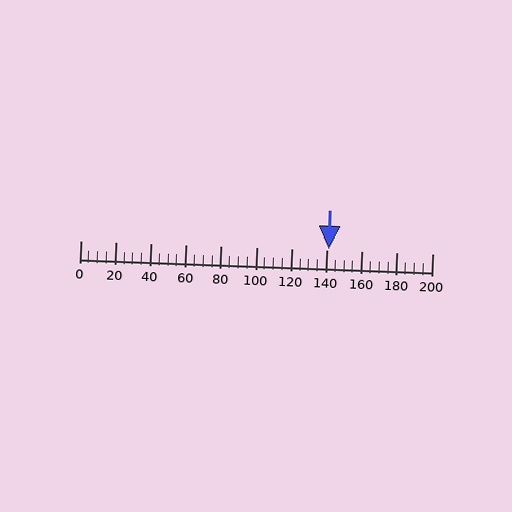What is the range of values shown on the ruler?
The ruler shows values from 0 to 200.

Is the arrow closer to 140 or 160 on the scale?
The arrow is closer to 140.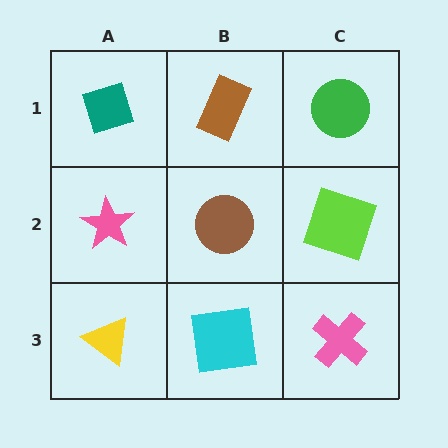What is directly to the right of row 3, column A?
A cyan square.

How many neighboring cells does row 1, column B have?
3.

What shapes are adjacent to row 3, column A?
A pink star (row 2, column A), a cyan square (row 3, column B).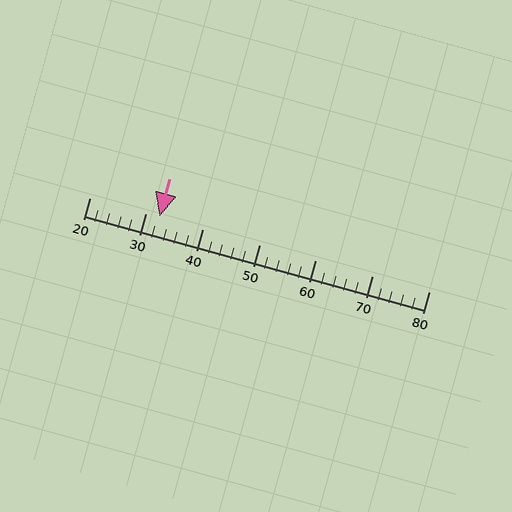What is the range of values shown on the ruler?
The ruler shows values from 20 to 80.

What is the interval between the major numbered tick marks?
The major tick marks are spaced 10 units apart.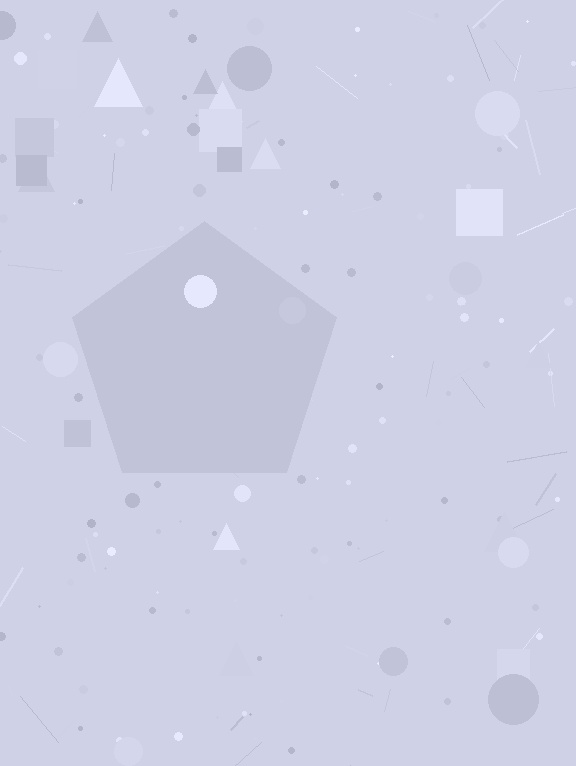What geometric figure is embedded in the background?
A pentagon is embedded in the background.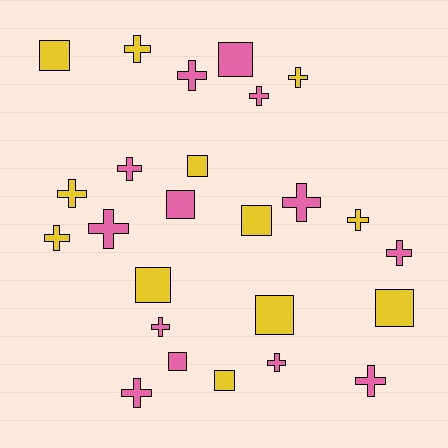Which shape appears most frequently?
Cross, with 15 objects.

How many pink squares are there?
There are 3 pink squares.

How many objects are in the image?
There are 25 objects.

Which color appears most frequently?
Pink, with 13 objects.